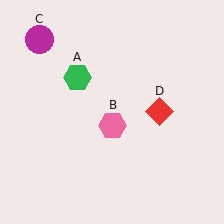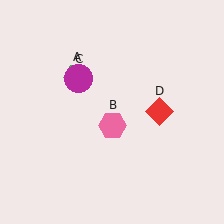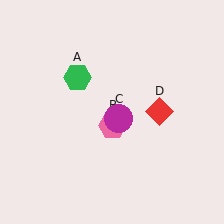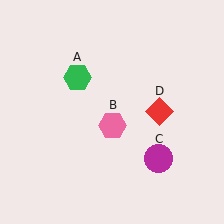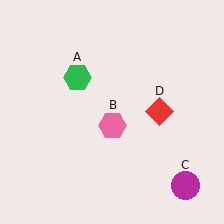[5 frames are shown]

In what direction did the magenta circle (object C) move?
The magenta circle (object C) moved down and to the right.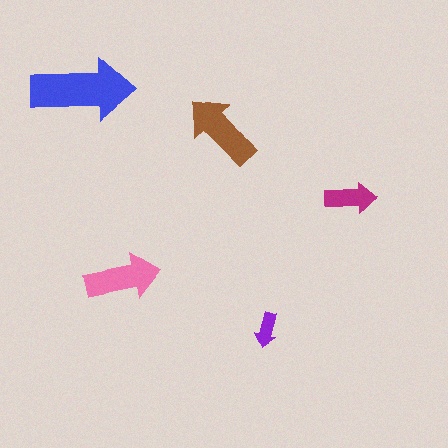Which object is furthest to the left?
The blue arrow is leftmost.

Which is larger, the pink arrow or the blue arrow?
The blue one.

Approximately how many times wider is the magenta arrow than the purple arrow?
About 1.5 times wider.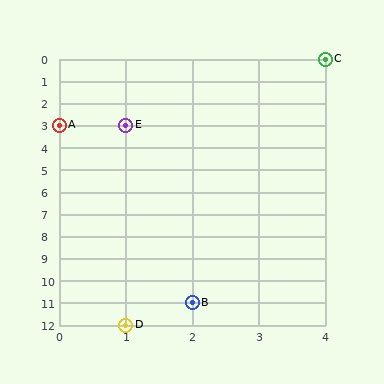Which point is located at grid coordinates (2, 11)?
Point B is at (2, 11).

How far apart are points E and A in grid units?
Points E and A are 1 column apart.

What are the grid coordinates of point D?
Point D is at grid coordinates (1, 12).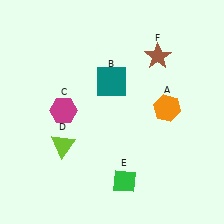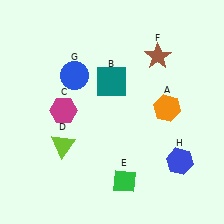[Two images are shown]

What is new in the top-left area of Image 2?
A blue circle (G) was added in the top-left area of Image 2.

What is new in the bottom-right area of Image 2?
A blue hexagon (H) was added in the bottom-right area of Image 2.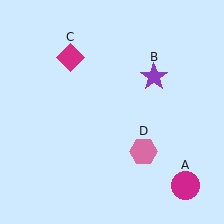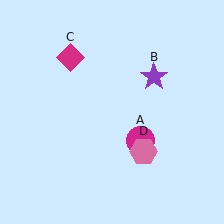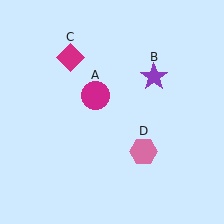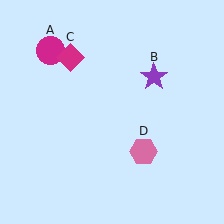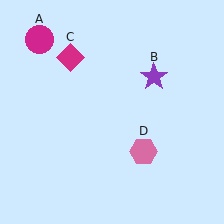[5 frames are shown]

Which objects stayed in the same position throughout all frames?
Purple star (object B) and magenta diamond (object C) and pink hexagon (object D) remained stationary.